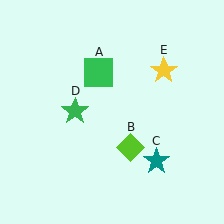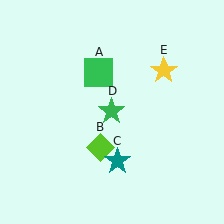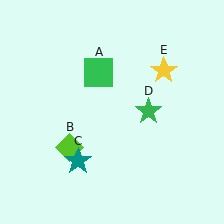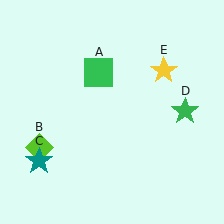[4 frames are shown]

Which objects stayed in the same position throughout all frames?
Green square (object A) and yellow star (object E) remained stationary.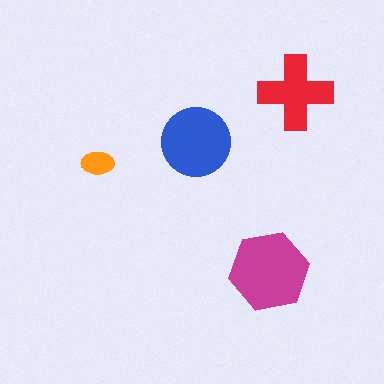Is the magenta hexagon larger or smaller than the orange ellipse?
Larger.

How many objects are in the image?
There are 4 objects in the image.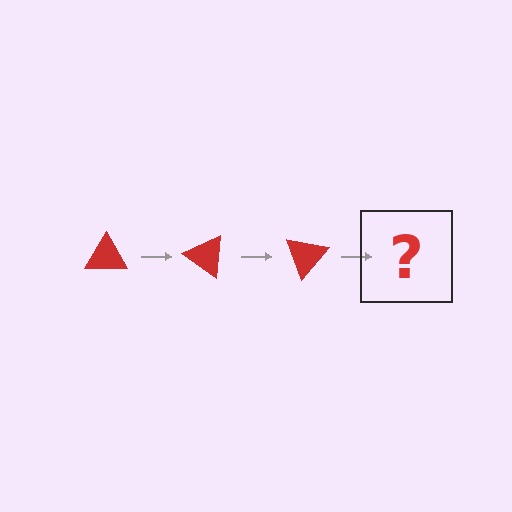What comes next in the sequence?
The next element should be a red triangle rotated 105 degrees.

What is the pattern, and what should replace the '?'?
The pattern is that the triangle rotates 35 degrees each step. The '?' should be a red triangle rotated 105 degrees.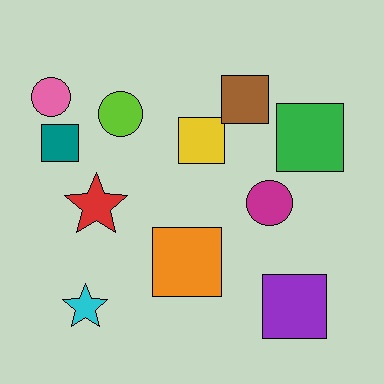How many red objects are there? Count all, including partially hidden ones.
There is 1 red object.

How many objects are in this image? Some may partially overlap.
There are 11 objects.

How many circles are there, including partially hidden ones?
There are 3 circles.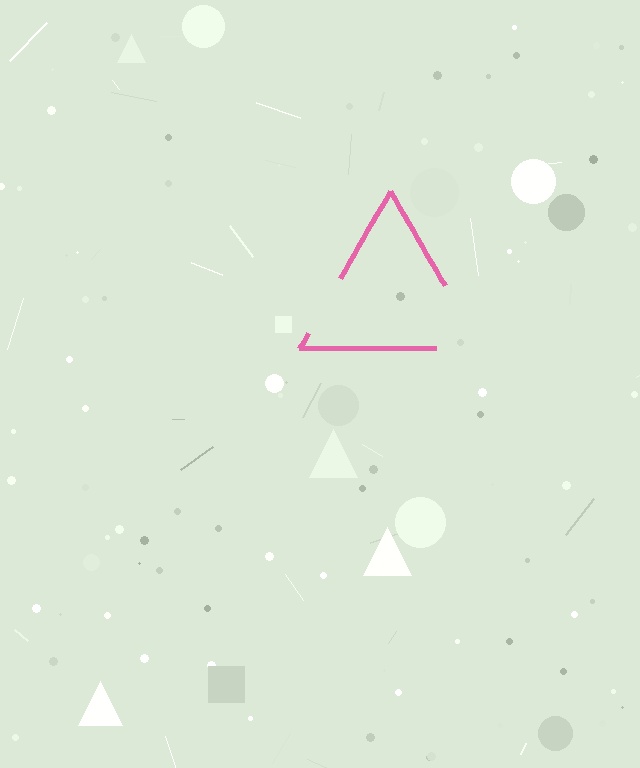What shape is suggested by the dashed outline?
The dashed outline suggests a triangle.